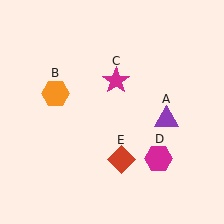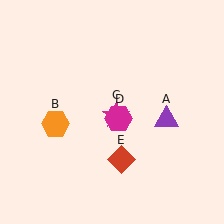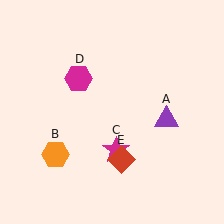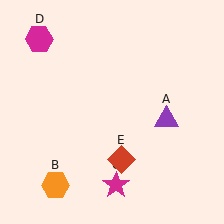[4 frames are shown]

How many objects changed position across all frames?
3 objects changed position: orange hexagon (object B), magenta star (object C), magenta hexagon (object D).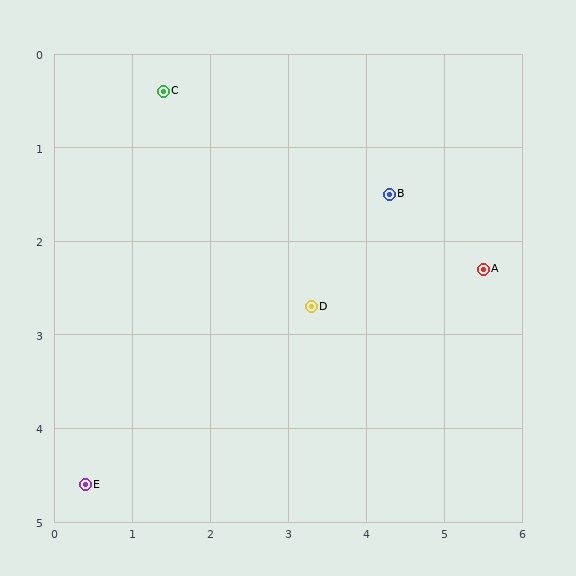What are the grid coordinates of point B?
Point B is at approximately (4.3, 1.5).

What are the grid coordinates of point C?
Point C is at approximately (1.4, 0.4).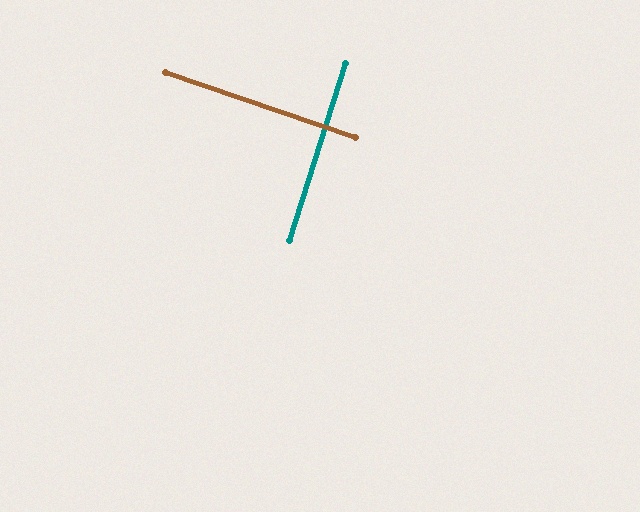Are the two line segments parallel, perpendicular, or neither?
Perpendicular — they meet at approximately 89°.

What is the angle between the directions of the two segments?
Approximately 89 degrees.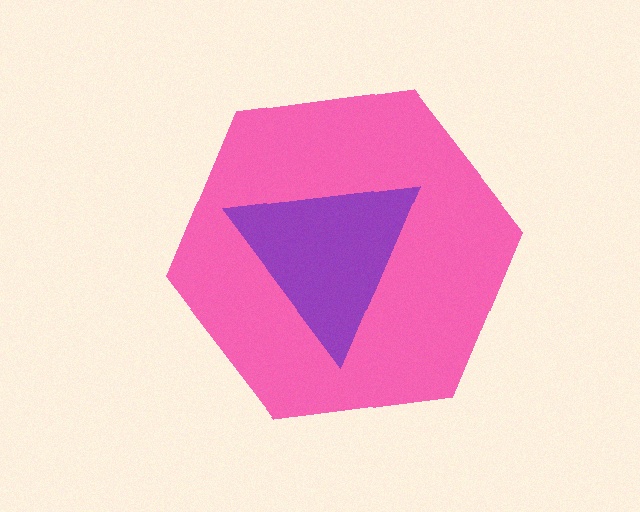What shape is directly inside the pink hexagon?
The purple triangle.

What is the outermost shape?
The pink hexagon.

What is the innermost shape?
The purple triangle.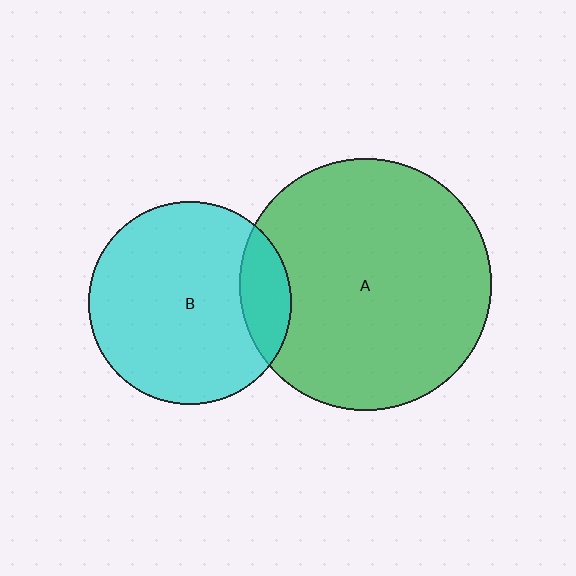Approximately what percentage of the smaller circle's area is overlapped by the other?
Approximately 15%.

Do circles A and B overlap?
Yes.